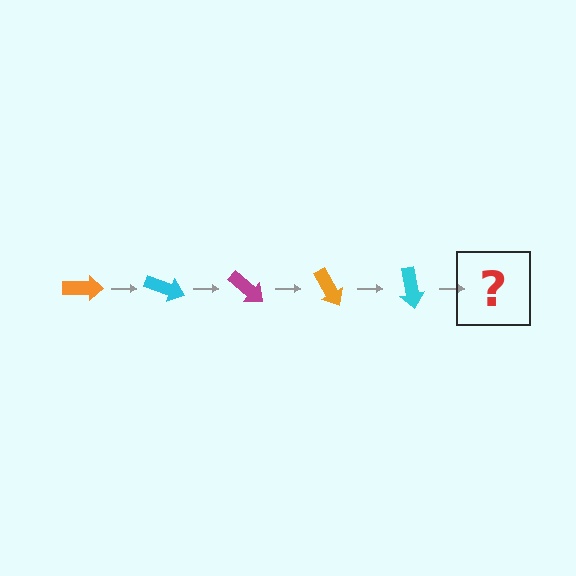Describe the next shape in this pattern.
It should be a magenta arrow, rotated 100 degrees from the start.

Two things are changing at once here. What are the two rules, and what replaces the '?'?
The two rules are that it rotates 20 degrees each step and the color cycles through orange, cyan, and magenta. The '?' should be a magenta arrow, rotated 100 degrees from the start.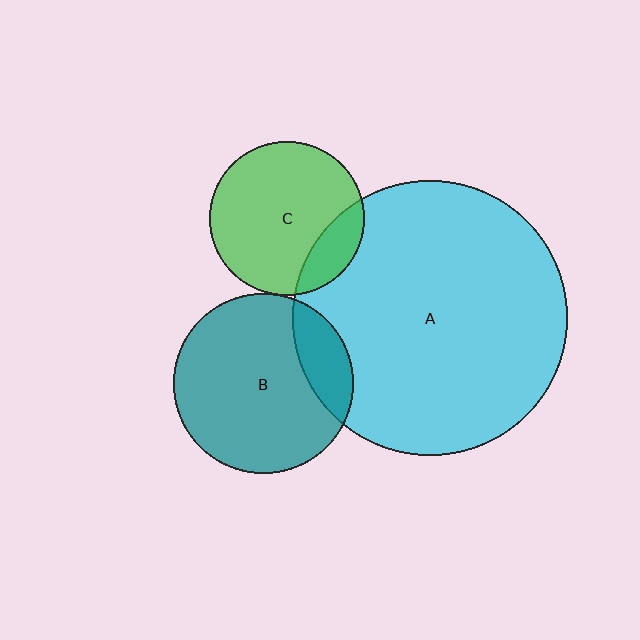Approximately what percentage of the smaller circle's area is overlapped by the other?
Approximately 20%.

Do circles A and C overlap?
Yes.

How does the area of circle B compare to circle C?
Approximately 1.4 times.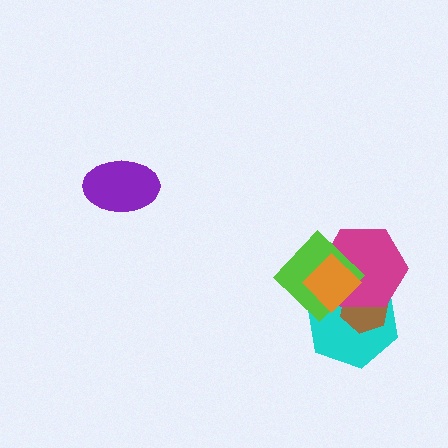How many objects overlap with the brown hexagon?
4 objects overlap with the brown hexagon.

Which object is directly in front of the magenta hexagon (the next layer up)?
The lime diamond is directly in front of the magenta hexagon.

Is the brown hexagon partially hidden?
Yes, it is partially covered by another shape.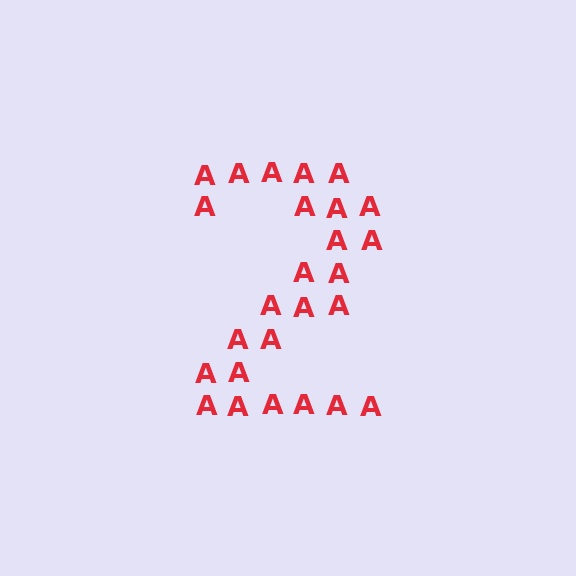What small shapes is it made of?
It is made of small letter A's.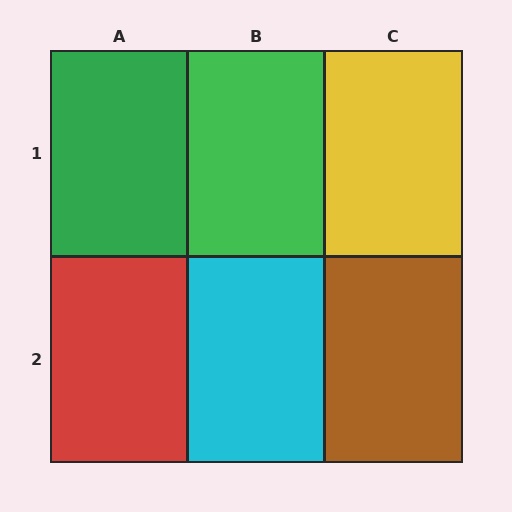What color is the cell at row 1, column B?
Green.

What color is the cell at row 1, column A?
Green.